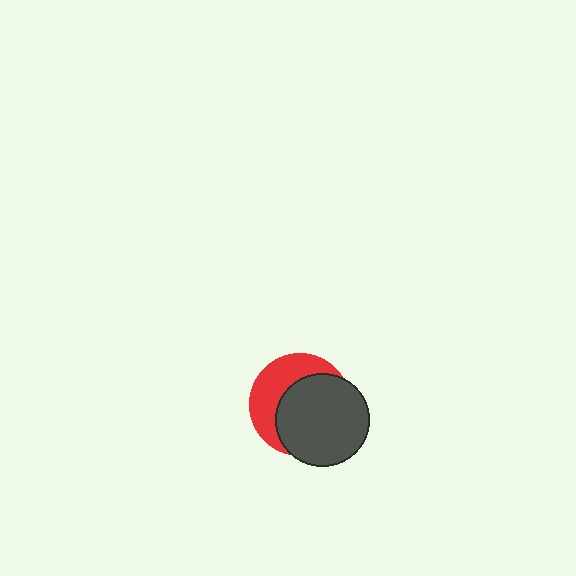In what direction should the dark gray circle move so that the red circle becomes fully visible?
The dark gray circle should move toward the lower-right. That is the shortest direction to clear the overlap and leave the red circle fully visible.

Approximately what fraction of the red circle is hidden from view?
Roughly 60% of the red circle is hidden behind the dark gray circle.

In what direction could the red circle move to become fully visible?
The red circle could move toward the upper-left. That would shift it out from behind the dark gray circle entirely.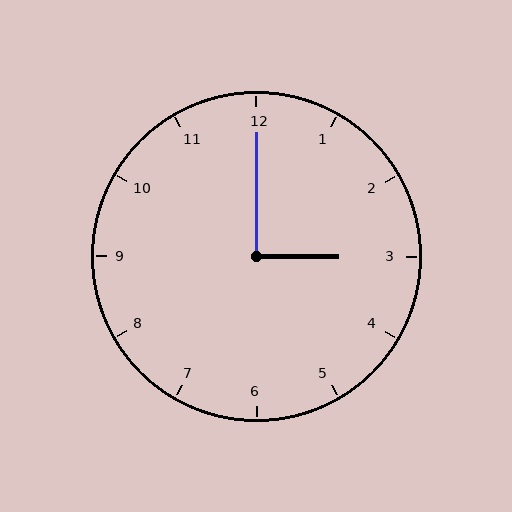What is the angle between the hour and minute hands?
Approximately 90 degrees.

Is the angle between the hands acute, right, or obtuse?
It is right.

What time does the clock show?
3:00.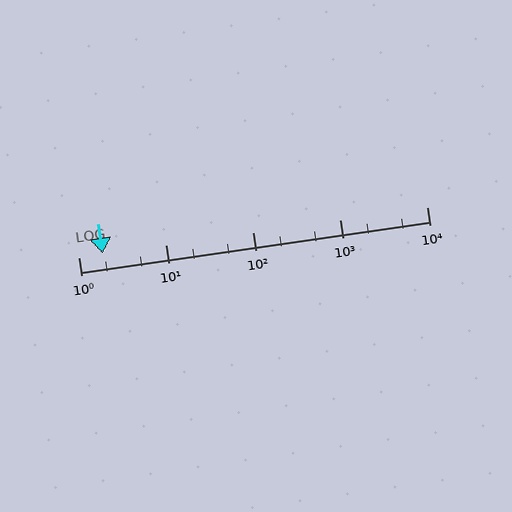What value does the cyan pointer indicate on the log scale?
The pointer indicates approximately 1.9.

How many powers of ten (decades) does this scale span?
The scale spans 4 decades, from 1 to 10000.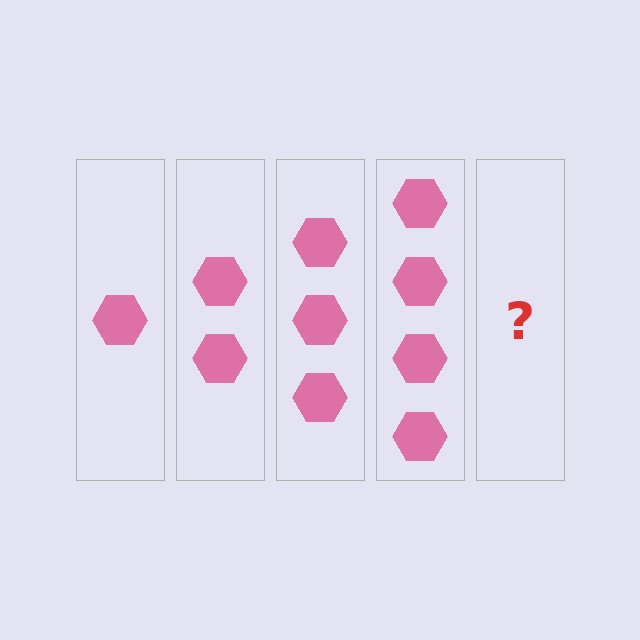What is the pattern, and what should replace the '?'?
The pattern is that each step adds one more hexagon. The '?' should be 5 hexagons.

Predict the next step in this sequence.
The next step is 5 hexagons.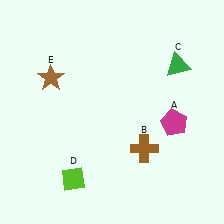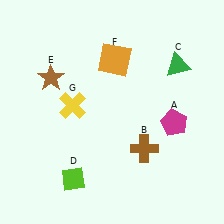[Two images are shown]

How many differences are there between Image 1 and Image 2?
There are 2 differences between the two images.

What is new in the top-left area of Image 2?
A yellow cross (G) was added in the top-left area of Image 2.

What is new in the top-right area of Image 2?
An orange square (F) was added in the top-right area of Image 2.